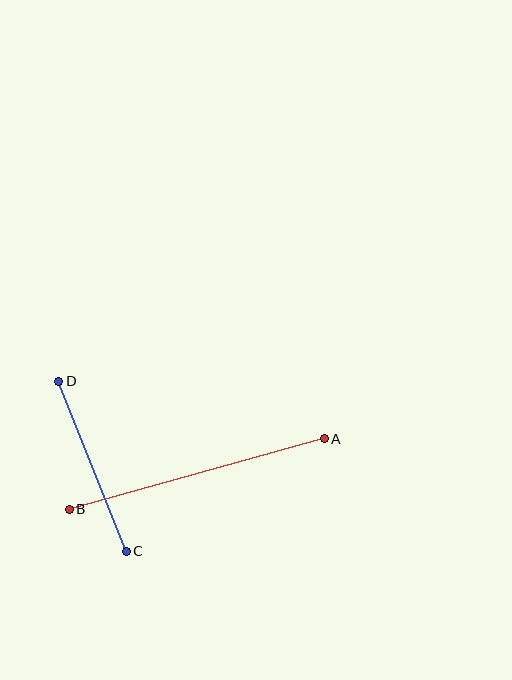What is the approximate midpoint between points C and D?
The midpoint is at approximately (92, 466) pixels.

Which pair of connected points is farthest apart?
Points A and B are farthest apart.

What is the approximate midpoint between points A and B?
The midpoint is at approximately (197, 474) pixels.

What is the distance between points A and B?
The distance is approximately 265 pixels.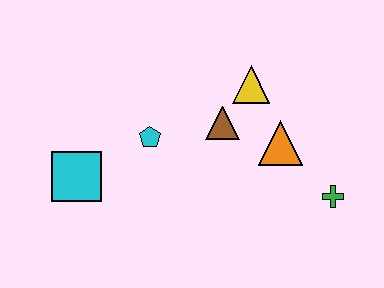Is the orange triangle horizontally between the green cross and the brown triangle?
Yes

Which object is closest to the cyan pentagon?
The brown triangle is closest to the cyan pentagon.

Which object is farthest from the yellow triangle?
The cyan square is farthest from the yellow triangle.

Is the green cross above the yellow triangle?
No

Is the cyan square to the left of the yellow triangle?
Yes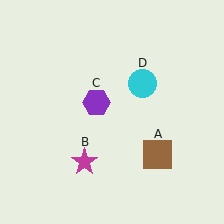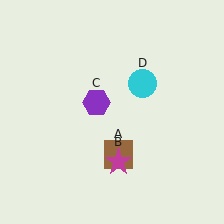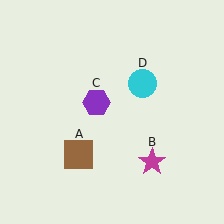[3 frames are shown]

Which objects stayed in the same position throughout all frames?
Purple hexagon (object C) and cyan circle (object D) remained stationary.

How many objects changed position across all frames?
2 objects changed position: brown square (object A), magenta star (object B).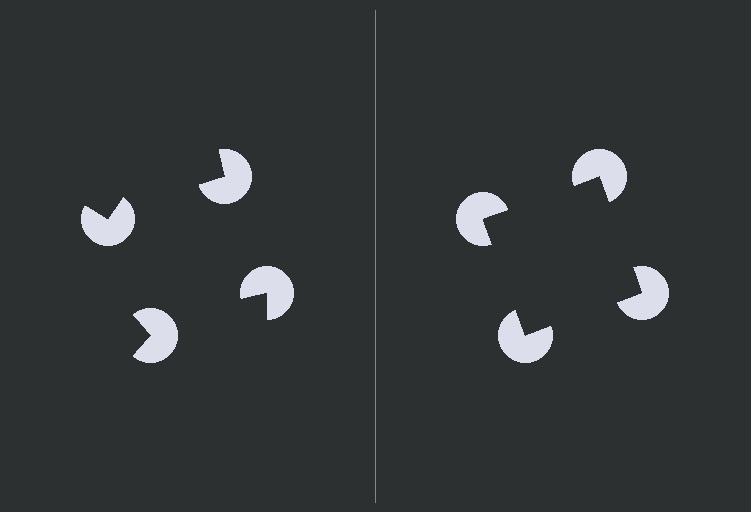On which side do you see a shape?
An illusory square appears on the right side. On the left side the wedge cuts are rotated, so no coherent shape forms.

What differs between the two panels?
The pac-man discs are positioned identically on both sides; only the wedge orientations differ. On the right they align to a square; on the left they are misaligned.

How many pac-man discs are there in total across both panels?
8 — 4 on each side.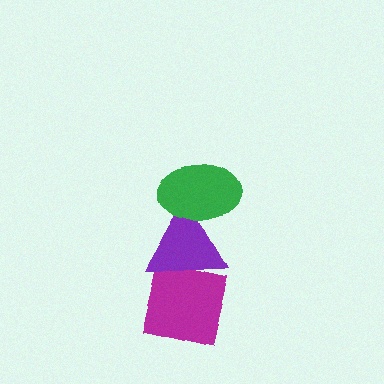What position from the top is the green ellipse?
The green ellipse is 1st from the top.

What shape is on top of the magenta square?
The purple triangle is on top of the magenta square.